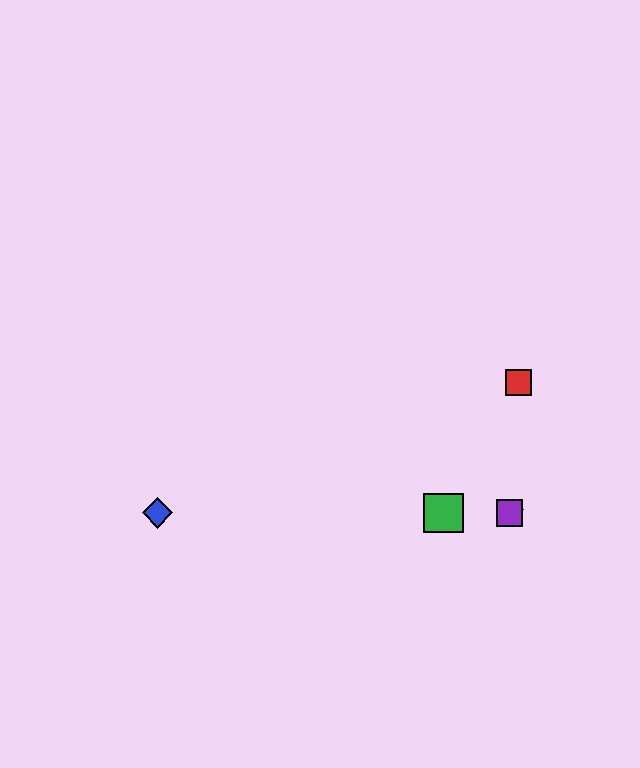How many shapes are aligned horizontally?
4 shapes (the blue diamond, the green square, the yellow star, the purple square) are aligned horizontally.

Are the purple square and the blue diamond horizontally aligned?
Yes, both are at y≈513.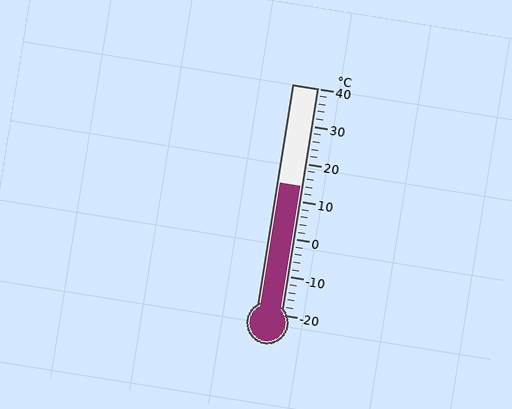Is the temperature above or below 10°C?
The temperature is above 10°C.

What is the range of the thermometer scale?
The thermometer scale ranges from -20°C to 40°C.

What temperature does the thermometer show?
The thermometer shows approximately 14°C.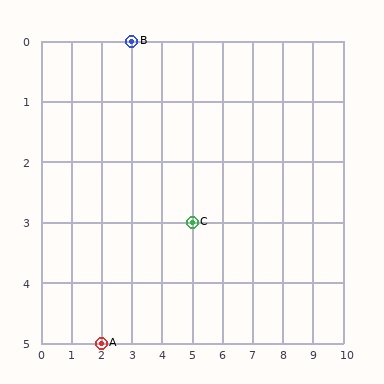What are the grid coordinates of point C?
Point C is at grid coordinates (5, 3).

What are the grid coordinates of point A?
Point A is at grid coordinates (2, 5).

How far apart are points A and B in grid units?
Points A and B are 1 column and 5 rows apart (about 5.1 grid units diagonally).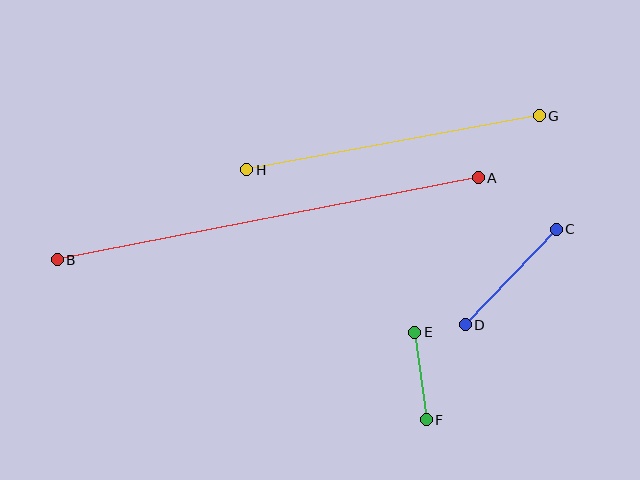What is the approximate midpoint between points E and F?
The midpoint is at approximately (420, 376) pixels.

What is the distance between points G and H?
The distance is approximately 298 pixels.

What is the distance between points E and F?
The distance is approximately 88 pixels.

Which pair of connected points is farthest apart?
Points A and B are farthest apart.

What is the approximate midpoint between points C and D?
The midpoint is at approximately (511, 277) pixels.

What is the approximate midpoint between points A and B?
The midpoint is at approximately (268, 219) pixels.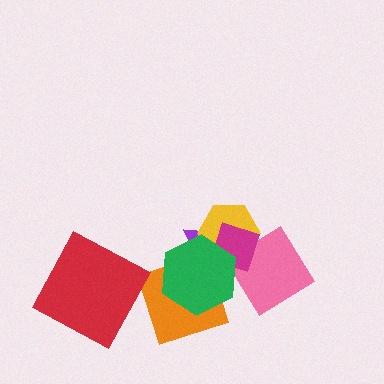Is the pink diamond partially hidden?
Yes, it is partially covered by another shape.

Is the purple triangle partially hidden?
Yes, it is partially covered by another shape.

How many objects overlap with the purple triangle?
5 objects overlap with the purple triangle.